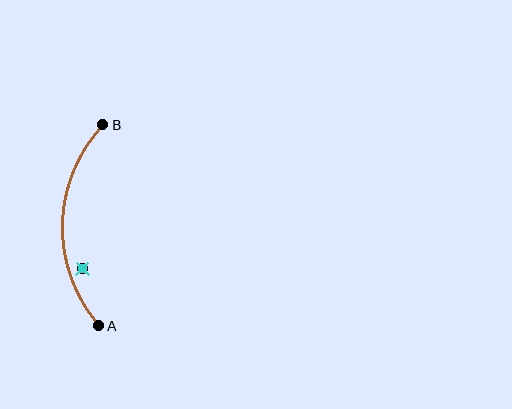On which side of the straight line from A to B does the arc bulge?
The arc bulges to the left of the straight line connecting A and B.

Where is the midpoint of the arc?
The arc midpoint is the point on the curve farthest from the straight line joining A and B. It sits to the left of that line.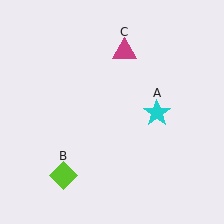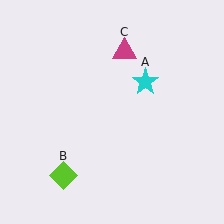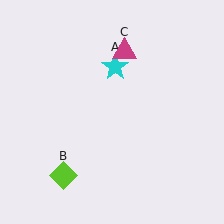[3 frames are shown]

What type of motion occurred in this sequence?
The cyan star (object A) rotated counterclockwise around the center of the scene.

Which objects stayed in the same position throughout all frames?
Lime diamond (object B) and magenta triangle (object C) remained stationary.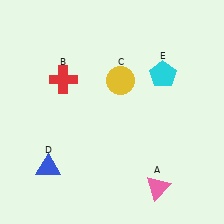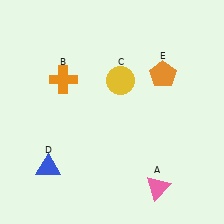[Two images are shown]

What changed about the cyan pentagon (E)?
In Image 1, E is cyan. In Image 2, it changed to orange.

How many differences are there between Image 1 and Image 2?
There are 2 differences between the two images.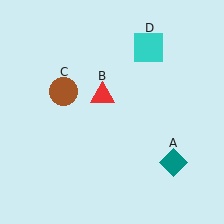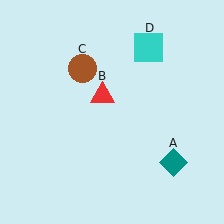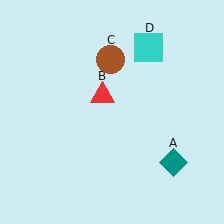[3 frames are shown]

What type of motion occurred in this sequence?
The brown circle (object C) rotated clockwise around the center of the scene.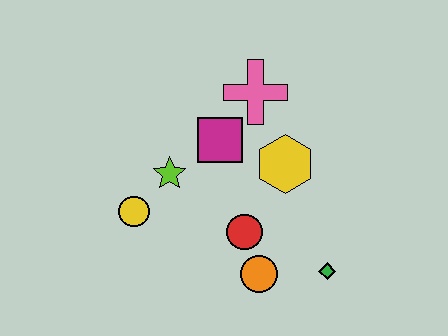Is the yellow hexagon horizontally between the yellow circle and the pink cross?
No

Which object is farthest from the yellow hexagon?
The yellow circle is farthest from the yellow hexagon.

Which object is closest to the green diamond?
The orange circle is closest to the green diamond.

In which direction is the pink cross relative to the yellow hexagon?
The pink cross is above the yellow hexagon.